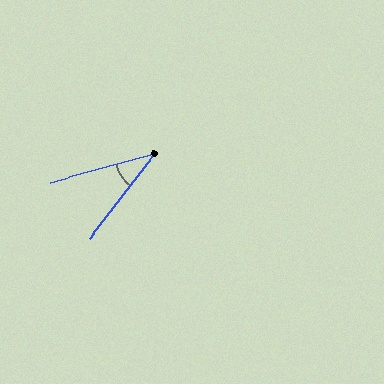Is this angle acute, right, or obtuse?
It is acute.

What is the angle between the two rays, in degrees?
Approximately 37 degrees.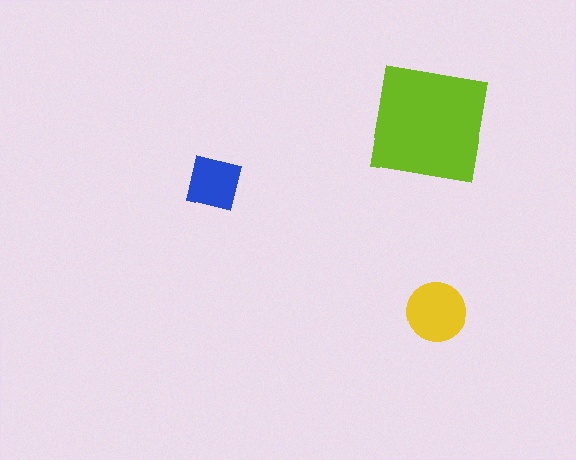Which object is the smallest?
The blue square.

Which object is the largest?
The lime square.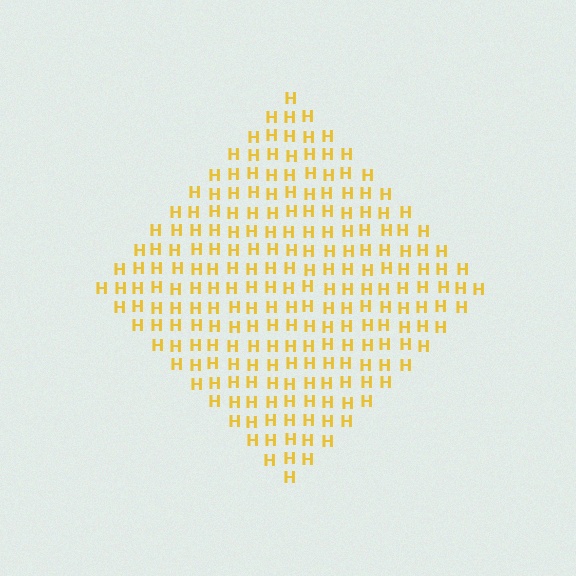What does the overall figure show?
The overall figure shows a diamond.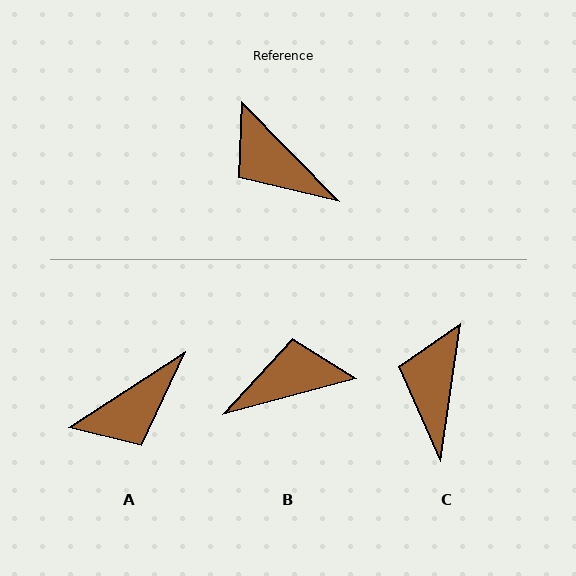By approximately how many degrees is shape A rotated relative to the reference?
Approximately 78 degrees counter-clockwise.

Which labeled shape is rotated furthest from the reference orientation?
B, about 119 degrees away.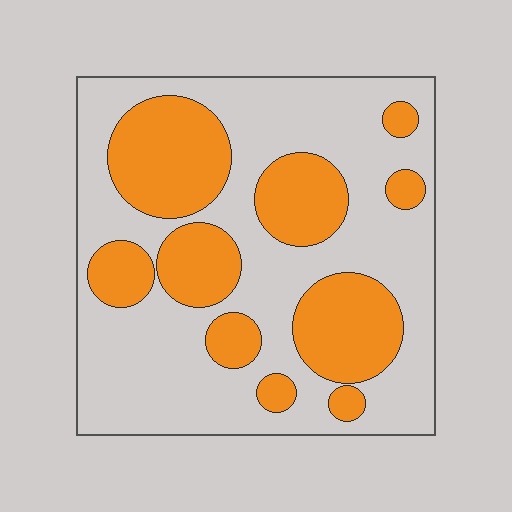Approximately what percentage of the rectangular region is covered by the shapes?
Approximately 35%.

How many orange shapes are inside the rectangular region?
10.